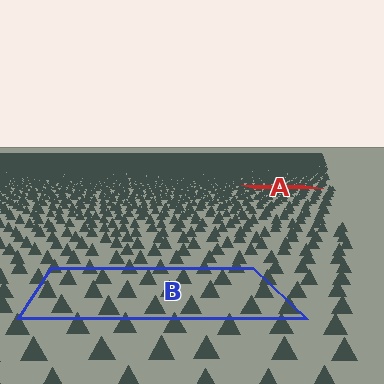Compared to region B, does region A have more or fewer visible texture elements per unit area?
Region A has more texture elements per unit area — they are packed more densely because it is farther away.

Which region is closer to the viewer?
Region B is closer. The texture elements there are larger and more spread out.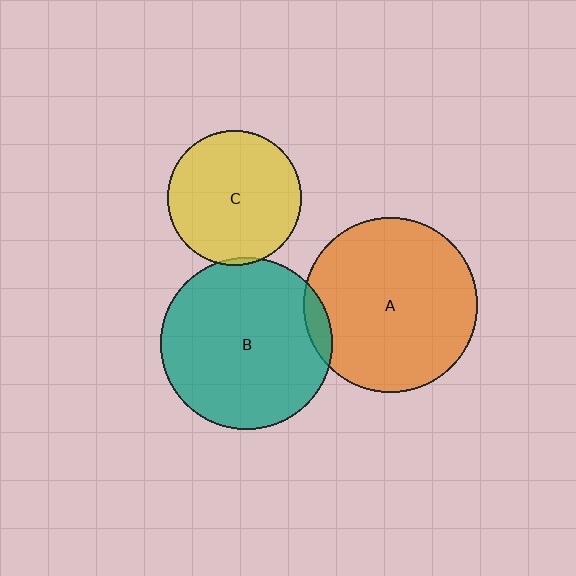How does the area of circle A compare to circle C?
Approximately 1.7 times.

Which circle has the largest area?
Circle A (orange).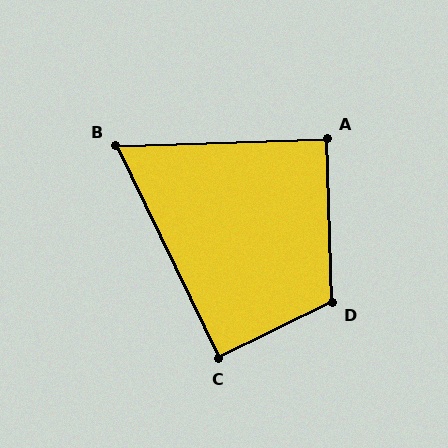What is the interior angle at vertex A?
Approximately 90 degrees (approximately right).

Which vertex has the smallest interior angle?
B, at approximately 66 degrees.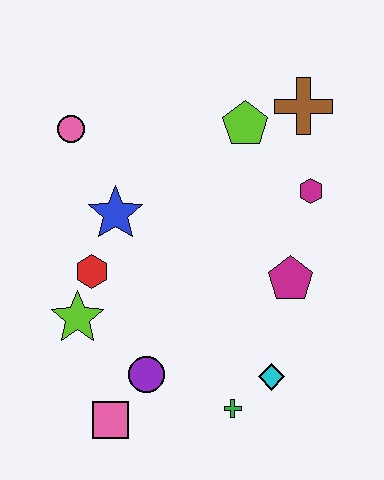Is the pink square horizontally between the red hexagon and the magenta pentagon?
Yes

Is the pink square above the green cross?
No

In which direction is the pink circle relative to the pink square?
The pink circle is above the pink square.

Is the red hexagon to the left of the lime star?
No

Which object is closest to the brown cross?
The lime pentagon is closest to the brown cross.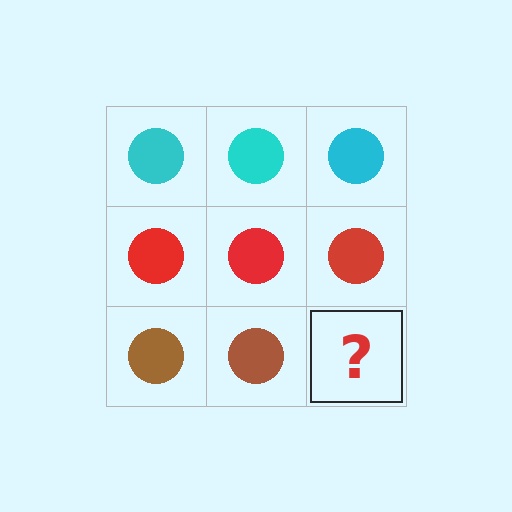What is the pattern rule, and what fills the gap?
The rule is that each row has a consistent color. The gap should be filled with a brown circle.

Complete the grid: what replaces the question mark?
The question mark should be replaced with a brown circle.